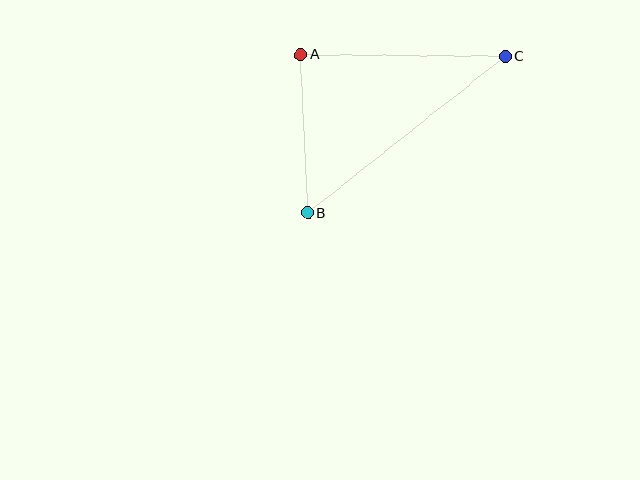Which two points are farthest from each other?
Points B and C are farthest from each other.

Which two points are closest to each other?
Points A and B are closest to each other.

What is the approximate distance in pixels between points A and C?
The distance between A and C is approximately 205 pixels.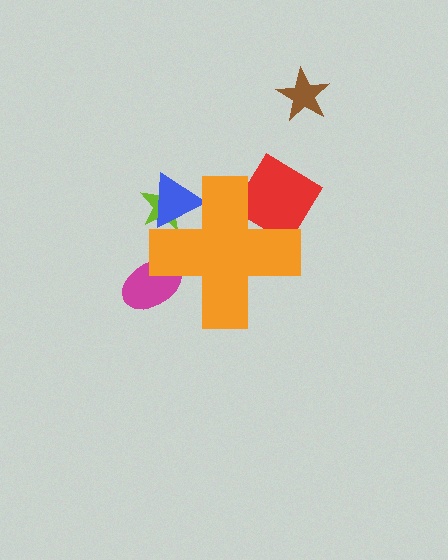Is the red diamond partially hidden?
Yes, the red diamond is partially hidden behind the orange cross.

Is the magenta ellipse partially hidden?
Yes, the magenta ellipse is partially hidden behind the orange cross.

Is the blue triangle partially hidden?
Yes, the blue triangle is partially hidden behind the orange cross.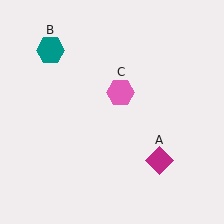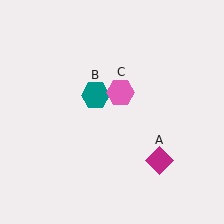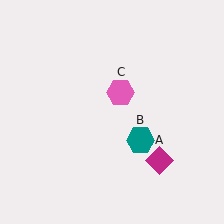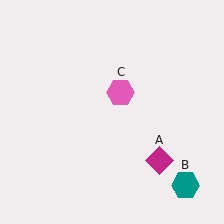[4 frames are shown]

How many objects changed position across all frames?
1 object changed position: teal hexagon (object B).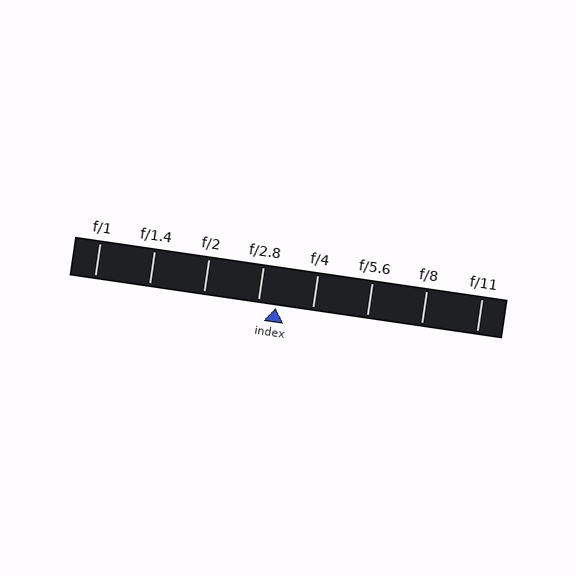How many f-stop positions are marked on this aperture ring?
There are 8 f-stop positions marked.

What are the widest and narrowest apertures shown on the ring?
The widest aperture shown is f/1 and the narrowest is f/11.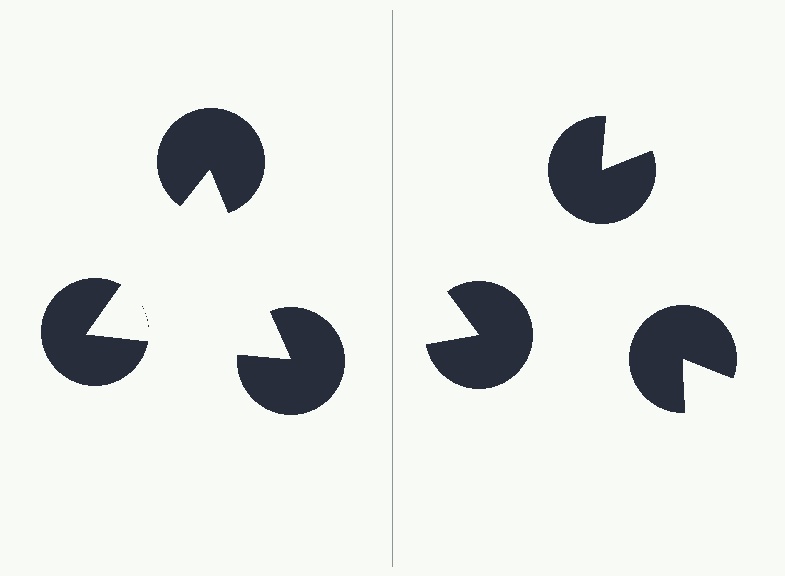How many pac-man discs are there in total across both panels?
6 — 3 on each side.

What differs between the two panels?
The pac-man discs are positioned identically on both sides; only the wedge orientations differ. On the left they align to a triangle; on the right they are misaligned.